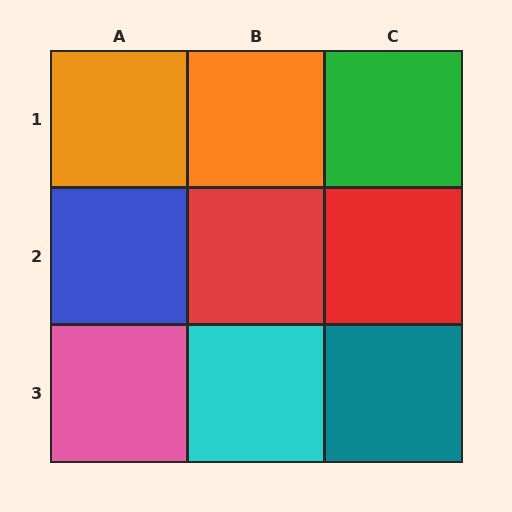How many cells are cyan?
1 cell is cyan.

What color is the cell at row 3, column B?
Cyan.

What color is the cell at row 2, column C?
Red.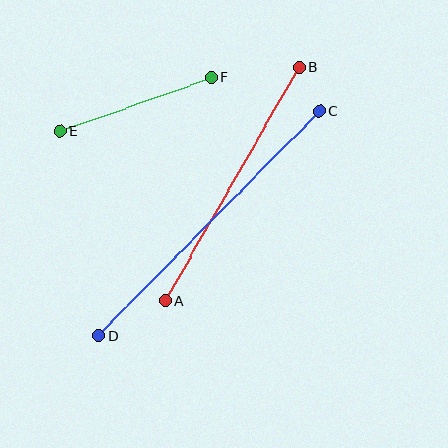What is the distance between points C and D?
The distance is approximately 315 pixels.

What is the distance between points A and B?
The distance is approximately 269 pixels.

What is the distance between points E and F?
The distance is approximately 160 pixels.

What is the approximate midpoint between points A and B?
The midpoint is at approximately (232, 184) pixels.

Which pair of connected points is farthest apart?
Points C and D are farthest apart.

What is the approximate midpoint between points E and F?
The midpoint is at approximately (136, 105) pixels.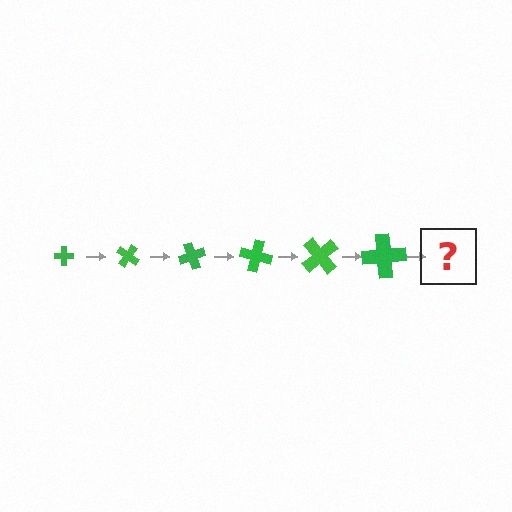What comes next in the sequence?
The next element should be a cross, larger than the previous one and rotated 210 degrees from the start.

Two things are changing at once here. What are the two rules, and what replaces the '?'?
The two rules are that the cross grows larger each step and it rotates 35 degrees each step. The '?' should be a cross, larger than the previous one and rotated 210 degrees from the start.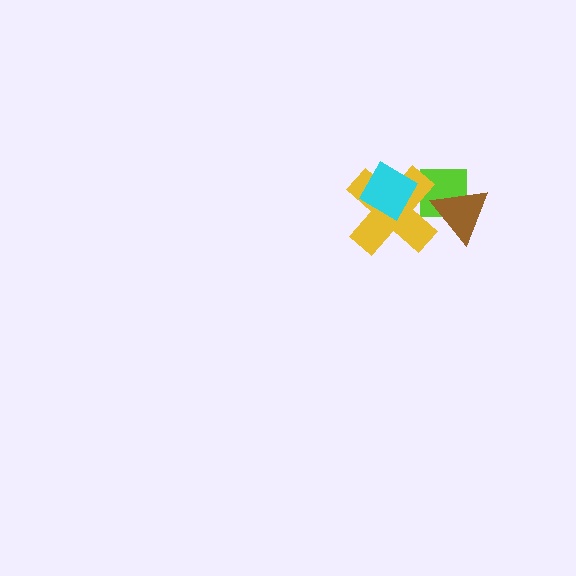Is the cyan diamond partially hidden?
No, no other shape covers it.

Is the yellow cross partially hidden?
Yes, it is partially covered by another shape.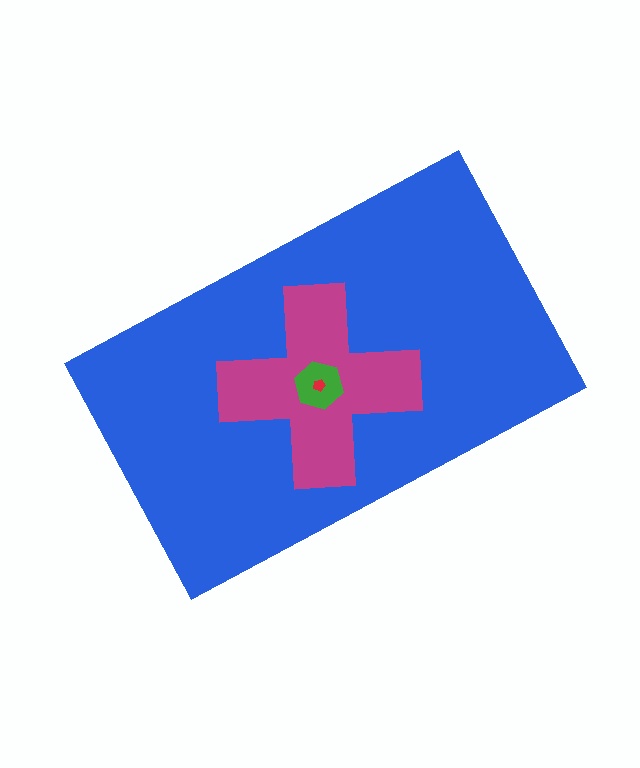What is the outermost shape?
The blue rectangle.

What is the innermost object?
The red pentagon.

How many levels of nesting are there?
4.